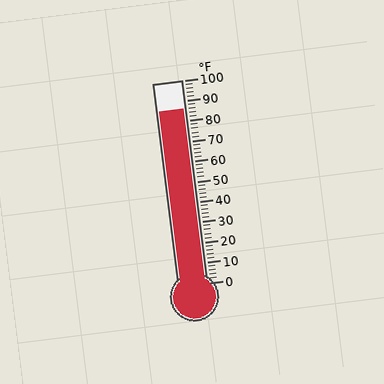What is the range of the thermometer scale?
The thermometer scale ranges from 0°F to 100°F.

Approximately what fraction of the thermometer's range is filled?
The thermometer is filled to approximately 85% of its range.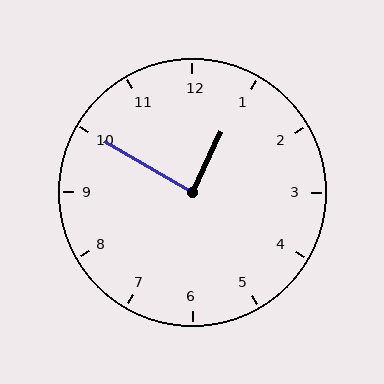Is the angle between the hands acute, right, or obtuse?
It is right.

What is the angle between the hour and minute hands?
Approximately 85 degrees.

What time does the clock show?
12:50.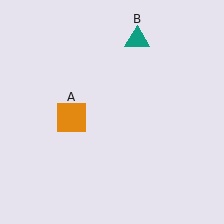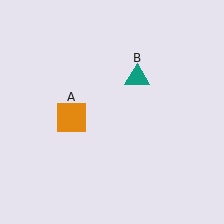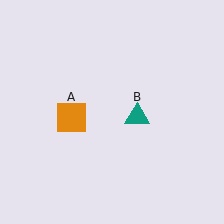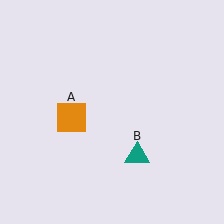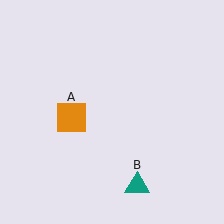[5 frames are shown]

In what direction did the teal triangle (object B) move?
The teal triangle (object B) moved down.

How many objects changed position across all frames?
1 object changed position: teal triangle (object B).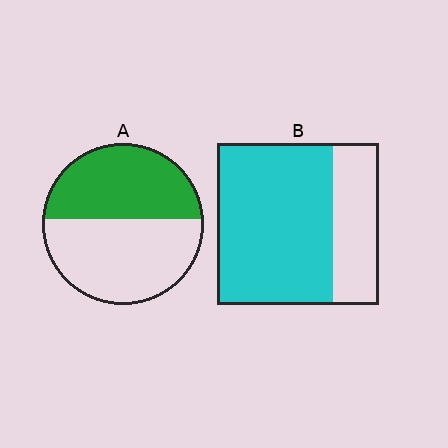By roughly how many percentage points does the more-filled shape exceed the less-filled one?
By roughly 25 percentage points (B over A).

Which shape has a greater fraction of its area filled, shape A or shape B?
Shape B.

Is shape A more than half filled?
Roughly half.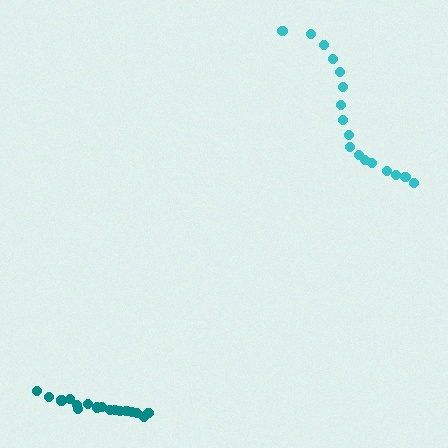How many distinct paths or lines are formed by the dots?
There are 2 distinct paths.